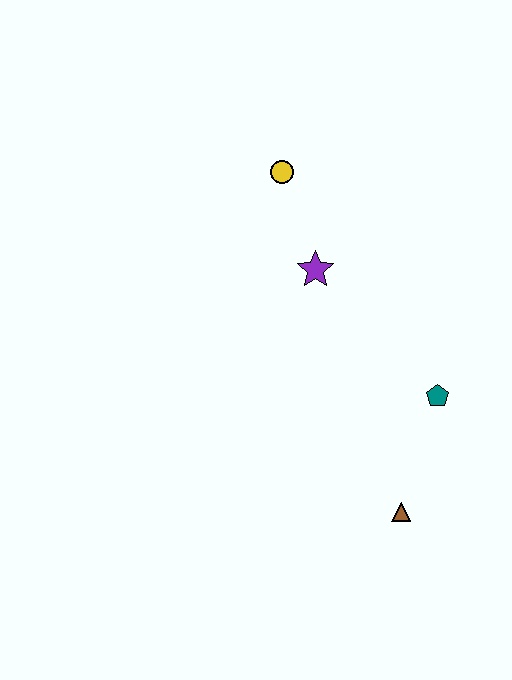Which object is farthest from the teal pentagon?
The yellow circle is farthest from the teal pentagon.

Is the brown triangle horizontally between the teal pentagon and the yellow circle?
Yes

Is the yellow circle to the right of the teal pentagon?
No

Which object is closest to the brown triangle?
The teal pentagon is closest to the brown triangle.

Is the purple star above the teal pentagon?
Yes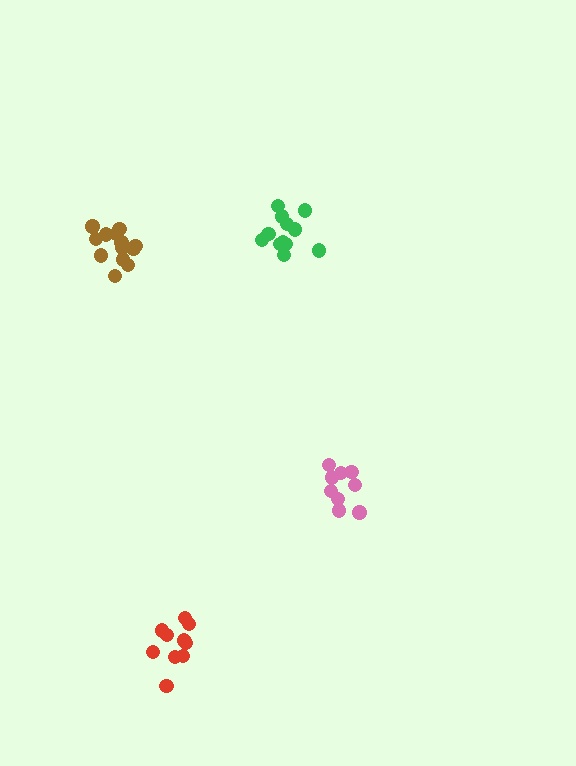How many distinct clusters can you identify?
There are 4 distinct clusters.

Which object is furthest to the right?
The pink cluster is rightmost.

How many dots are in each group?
Group 1: 9 dots, Group 2: 13 dots, Group 3: 13 dots, Group 4: 11 dots (46 total).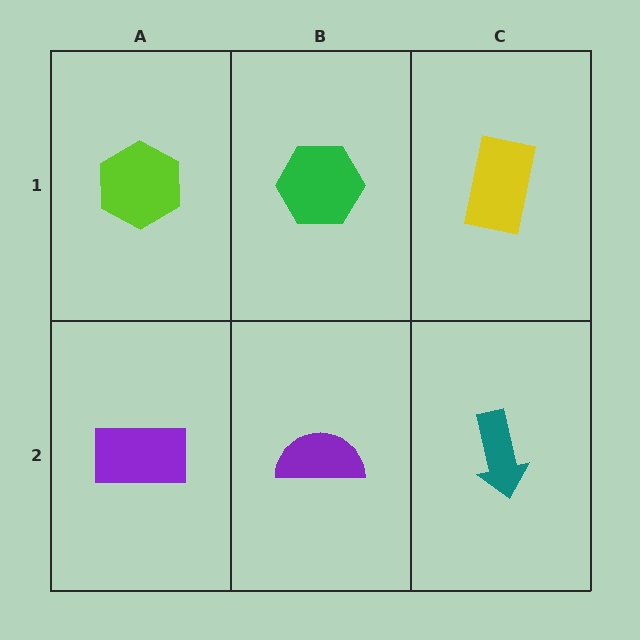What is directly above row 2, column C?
A yellow rectangle.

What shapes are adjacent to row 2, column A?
A lime hexagon (row 1, column A), a purple semicircle (row 2, column B).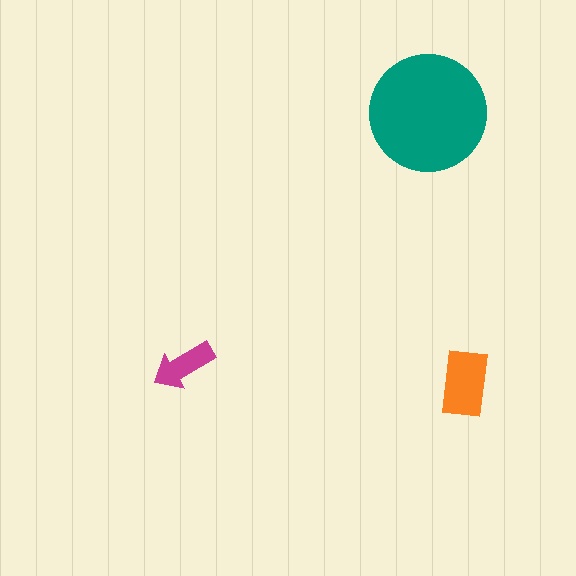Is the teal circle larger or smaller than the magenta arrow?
Larger.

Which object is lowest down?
The orange rectangle is bottommost.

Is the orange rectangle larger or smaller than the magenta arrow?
Larger.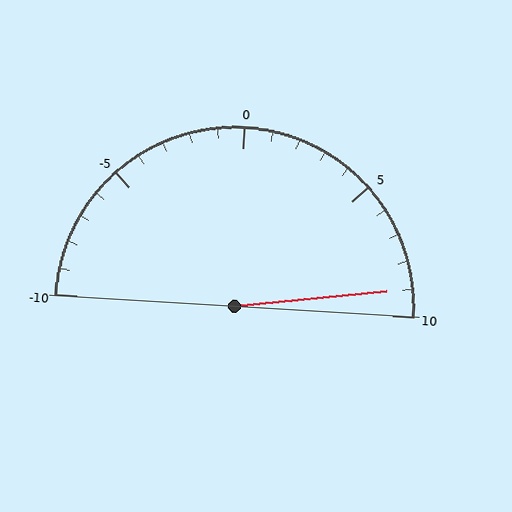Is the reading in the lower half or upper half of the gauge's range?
The reading is in the upper half of the range (-10 to 10).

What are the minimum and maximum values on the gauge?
The gauge ranges from -10 to 10.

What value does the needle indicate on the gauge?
The needle indicates approximately 9.